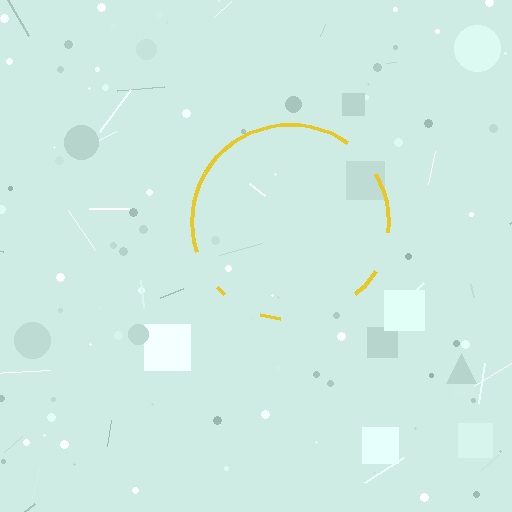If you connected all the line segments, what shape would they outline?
They would outline a circle.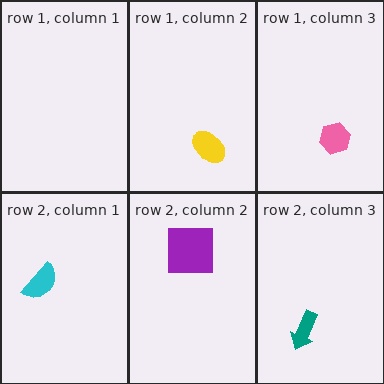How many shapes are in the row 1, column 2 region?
1.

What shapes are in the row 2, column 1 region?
The cyan semicircle.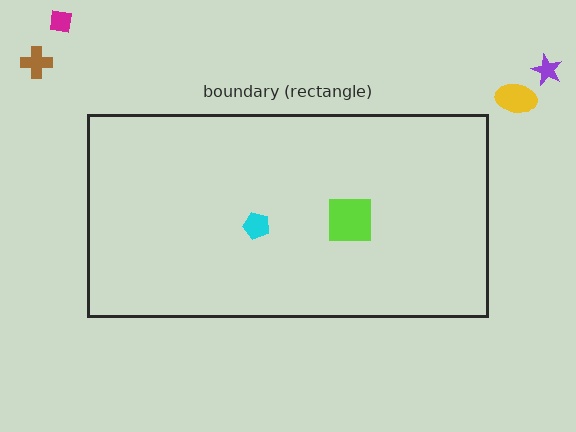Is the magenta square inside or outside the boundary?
Outside.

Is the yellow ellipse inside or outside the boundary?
Outside.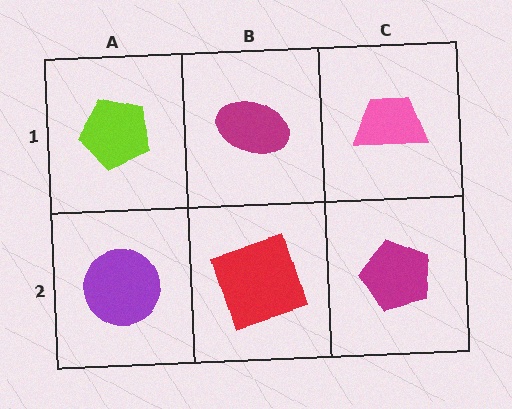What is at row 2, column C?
A magenta pentagon.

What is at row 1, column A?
A lime pentagon.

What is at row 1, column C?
A pink trapezoid.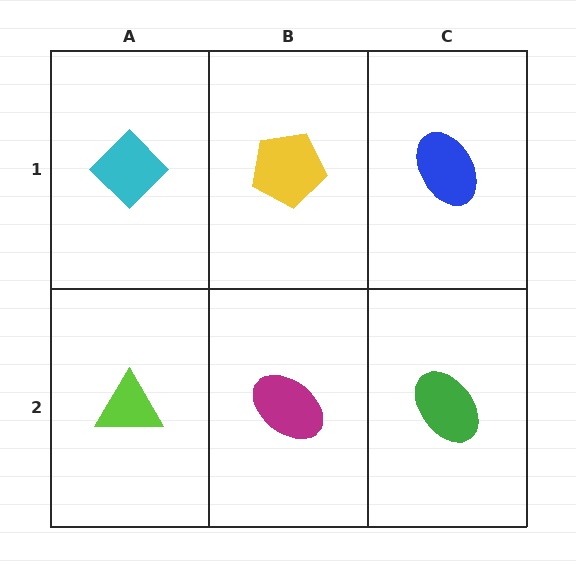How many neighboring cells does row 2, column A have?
2.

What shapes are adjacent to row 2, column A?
A cyan diamond (row 1, column A), a magenta ellipse (row 2, column B).